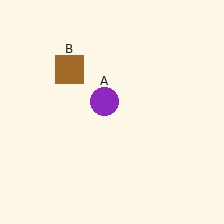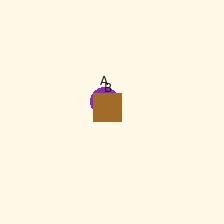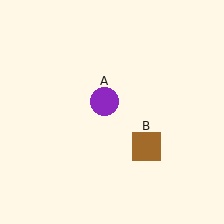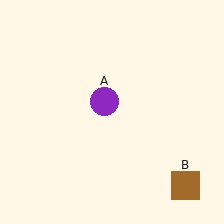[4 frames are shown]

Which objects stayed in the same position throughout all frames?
Purple circle (object A) remained stationary.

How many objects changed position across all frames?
1 object changed position: brown square (object B).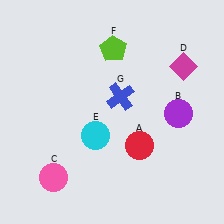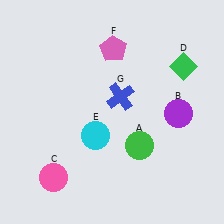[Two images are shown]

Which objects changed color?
A changed from red to green. D changed from magenta to green. F changed from lime to pink.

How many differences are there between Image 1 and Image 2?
There are 3 differences between the two images.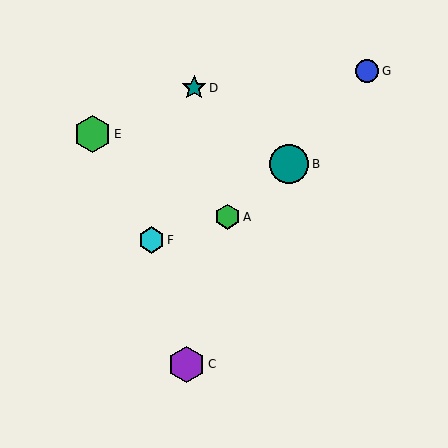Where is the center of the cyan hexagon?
The center of the cyan hexagon is at (151, 240).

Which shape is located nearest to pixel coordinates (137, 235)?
The cyan hexagon (labeled F) at (151, 240) is nearest to that location.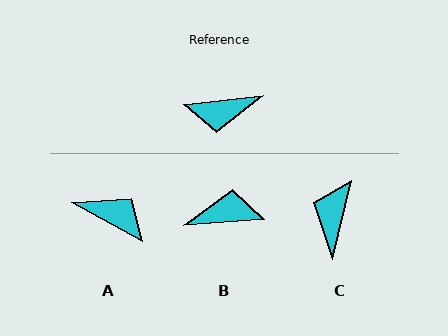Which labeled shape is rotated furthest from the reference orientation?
B, about 178 degrees away.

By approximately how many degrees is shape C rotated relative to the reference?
Approximately 110 degrees clockwise.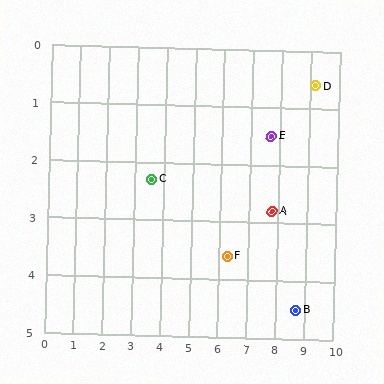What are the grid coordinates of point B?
Point B is at approximately (8.7, 4.5).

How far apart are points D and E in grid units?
Points D and E are about 1.7 grid units apart.